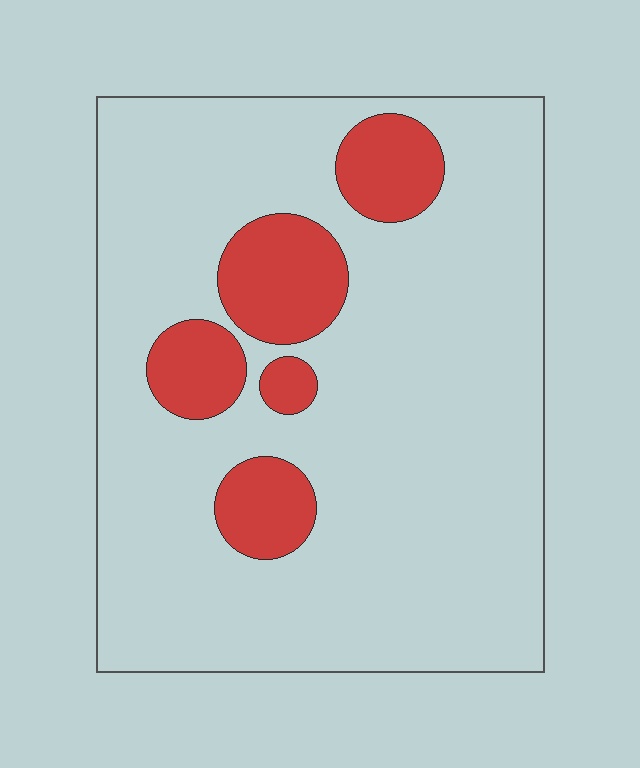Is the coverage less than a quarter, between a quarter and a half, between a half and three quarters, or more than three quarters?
Less than a quarter.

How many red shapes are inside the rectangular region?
5.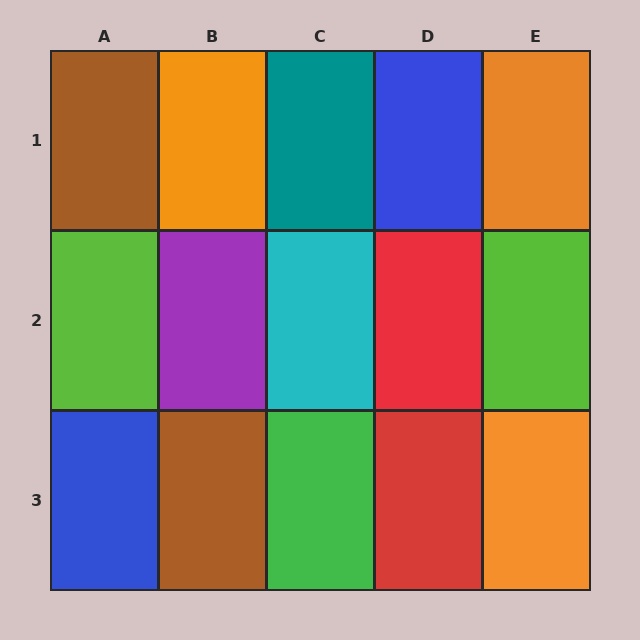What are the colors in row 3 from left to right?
Blue, brown, green, red, orange.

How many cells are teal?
1 cell is teal.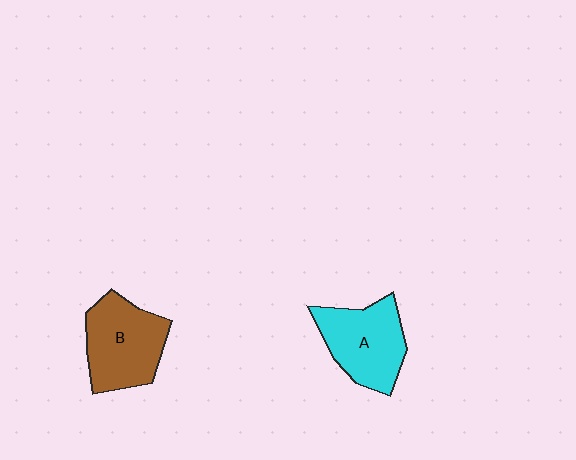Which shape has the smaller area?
Shape A (cyan).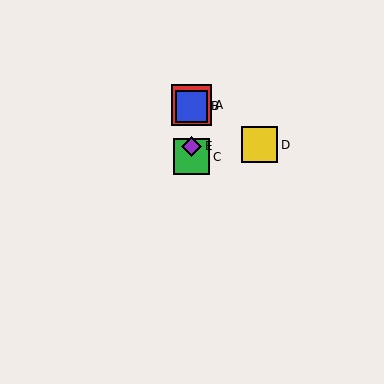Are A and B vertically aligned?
Yes, both are at x≈192.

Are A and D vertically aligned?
No, A is at x≈192 and D is at x≈260.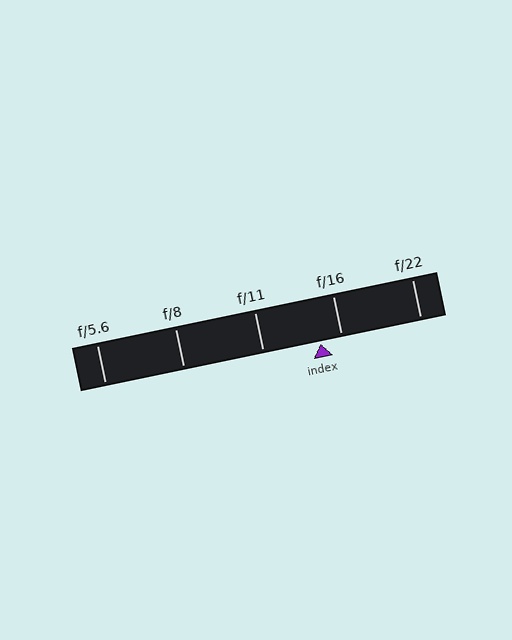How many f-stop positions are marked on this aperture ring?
There are 5 f-stop positions marked.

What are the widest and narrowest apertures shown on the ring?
The widest aperture shown is f/5.6 and the narrowest is f/22.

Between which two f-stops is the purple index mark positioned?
The index mark is between f/11 and f/16.